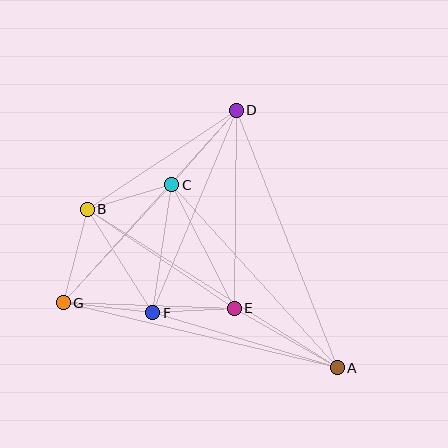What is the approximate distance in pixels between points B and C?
The distance between B and C is approximately 88 pixels.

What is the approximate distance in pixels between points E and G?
The distance between E and G is approximately 171 pixels.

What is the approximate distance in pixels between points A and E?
The distance between A and E is approximately 119 pixels.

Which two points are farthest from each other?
Points A and B are farthest from each other.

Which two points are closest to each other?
Points E and F are closest to each other.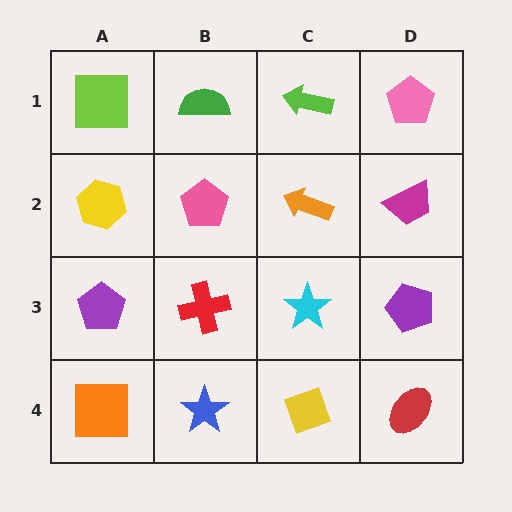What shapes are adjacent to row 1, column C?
An orange arrow (row 2, column C), a green semicircle (row 1, column B), a pink pentagon (row 1, column D).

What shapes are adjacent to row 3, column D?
A magenta trapezoid (row 2, column D), a red ellipse (row 4, column D), a cyan star (row 3, column C).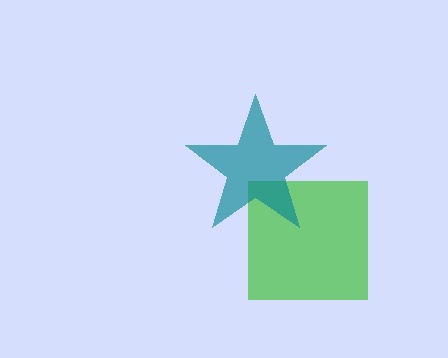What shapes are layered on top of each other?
The layered shapes are: a green square, a teal star.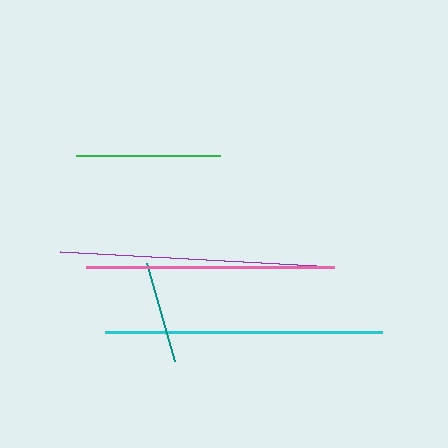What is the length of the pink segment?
The pink segment is approximately 247 pixels long.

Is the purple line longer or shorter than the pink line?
The purple line is longer than the pink line.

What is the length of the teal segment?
The teal segment is approximately 101 pixels long.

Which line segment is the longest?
The cyan line is the longest at approximately 277 pixels.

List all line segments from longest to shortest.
From longest to shortest: cyan, purple, pink, green, teal.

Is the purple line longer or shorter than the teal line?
The purple line is longer than the teal line.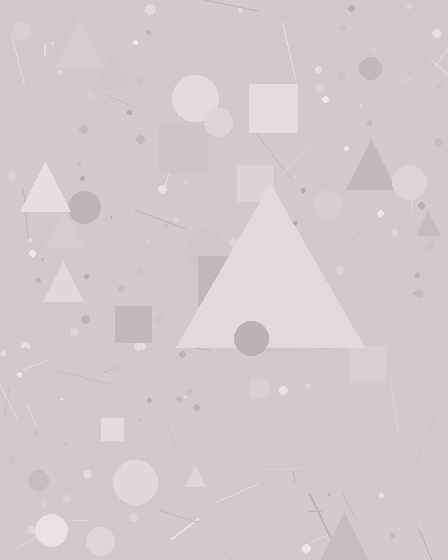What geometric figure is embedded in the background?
A triangle is embedded in the background.